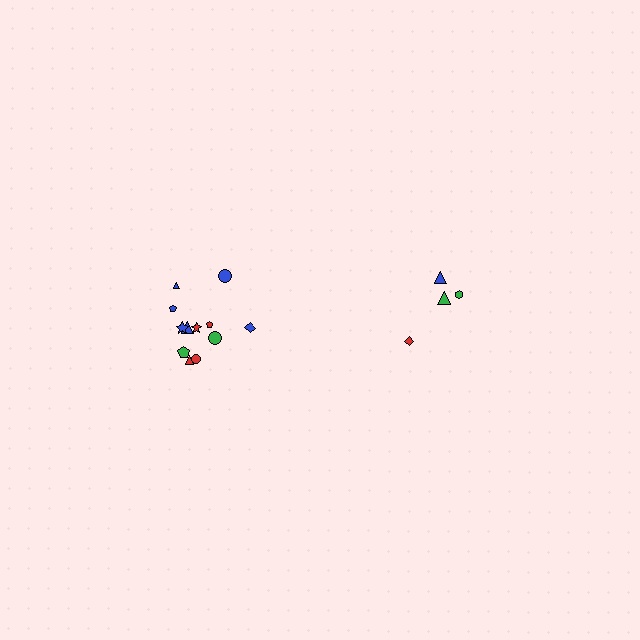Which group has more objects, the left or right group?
The left group.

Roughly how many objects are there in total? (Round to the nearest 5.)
Roughly 15 objects in total.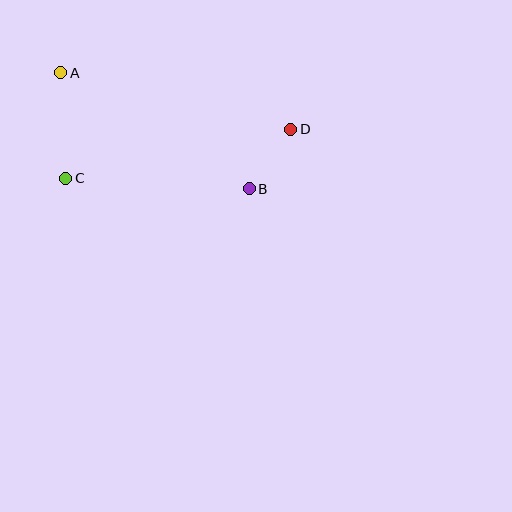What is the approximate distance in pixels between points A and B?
The distance between A and B is approximately 221 pixels.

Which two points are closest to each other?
Points B and D are closest to each other.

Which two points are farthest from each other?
Points A and D are farthest from each other.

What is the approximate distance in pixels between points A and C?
The distance between A and C is approximately 106 pixels.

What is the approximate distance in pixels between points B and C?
The distance between B and C is approximately 184 pixels.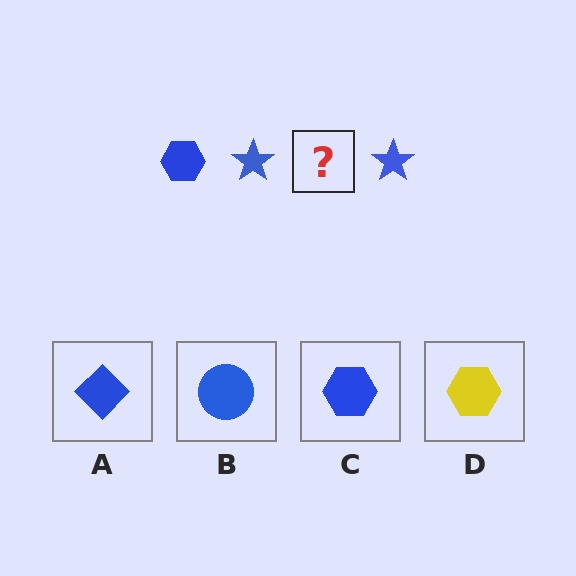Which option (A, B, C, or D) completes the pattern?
C.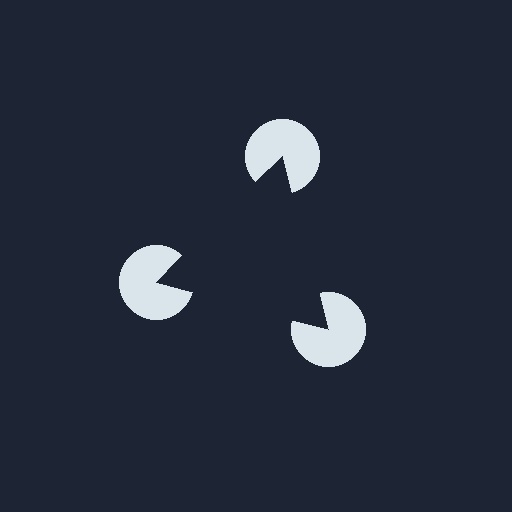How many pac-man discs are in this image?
There are 3 — one at each vertex of the illusory triangle.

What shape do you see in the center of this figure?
An illusory triangle — its edges are inferred from the aligned wedge cuts in the pac-man discs, not physically drawn.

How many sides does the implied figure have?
3 sides.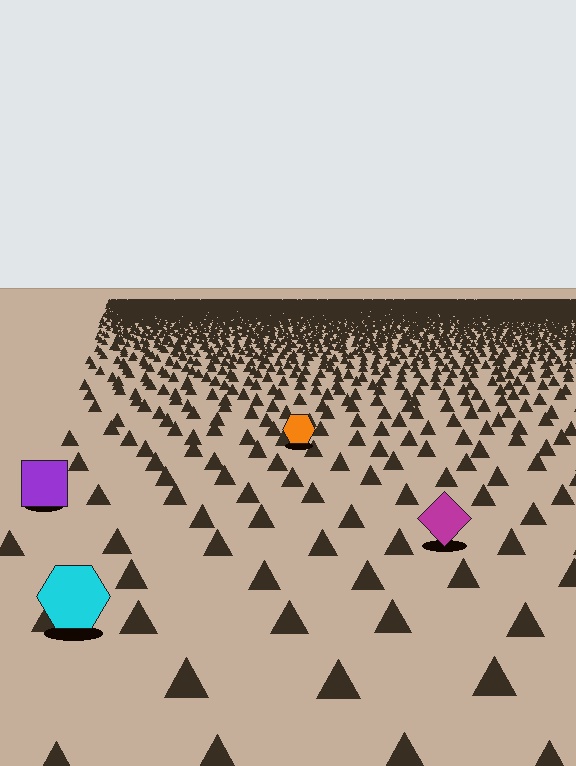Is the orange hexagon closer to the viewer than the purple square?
No. The purple square is closer — you can tell from the texture gradient: the ground texture is coarser near it.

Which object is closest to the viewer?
The cyan hexagon is closest. The texture marks near it are larger and more spread out.